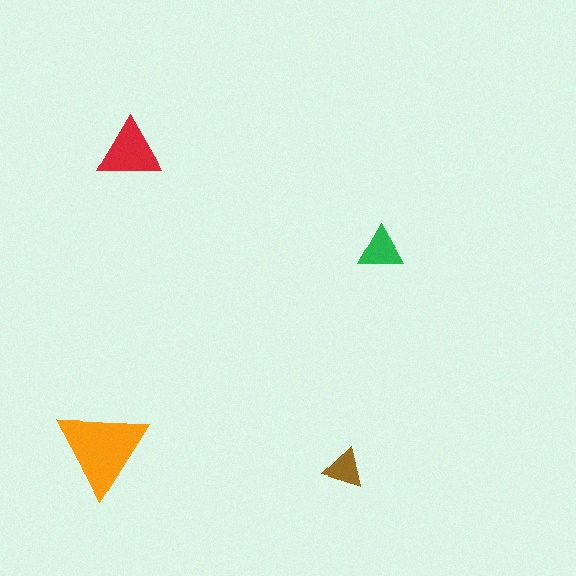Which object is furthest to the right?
The green triangle is rightmost.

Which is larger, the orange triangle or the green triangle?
The orange one.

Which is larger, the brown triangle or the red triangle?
The red one.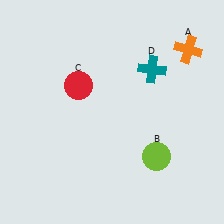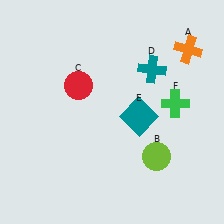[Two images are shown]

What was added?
A teal square (E), a green cross (F) were added in Image 2.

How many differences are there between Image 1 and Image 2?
There are 2 differences between the two images.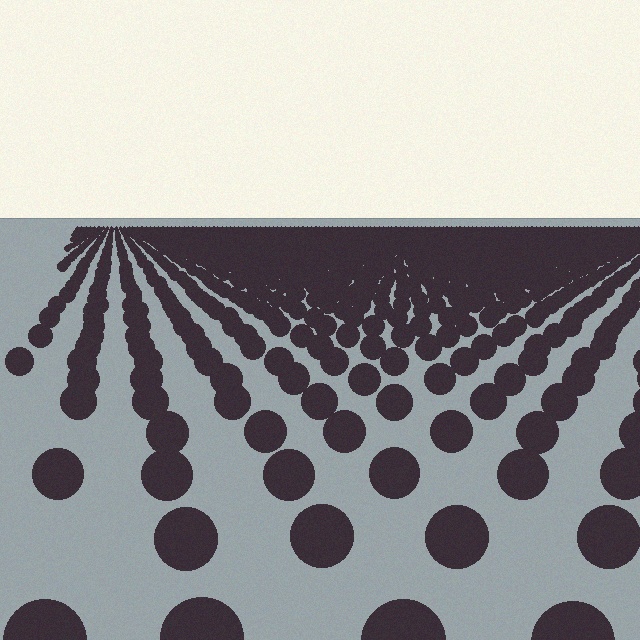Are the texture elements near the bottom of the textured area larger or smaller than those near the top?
Larger. Near the bottom, elements are closer to the viewer and appear at a bigger on-screen size.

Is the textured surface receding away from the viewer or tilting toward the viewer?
The surface is receding away from the viewer. Texture elements get smaller and denser toward the top.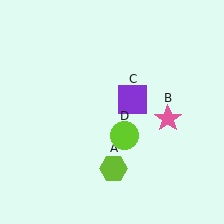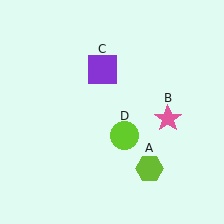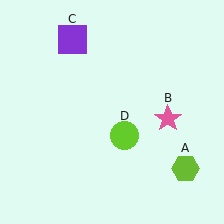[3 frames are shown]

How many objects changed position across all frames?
2 objects changed position: lime hexagon (object A), purple square (object C).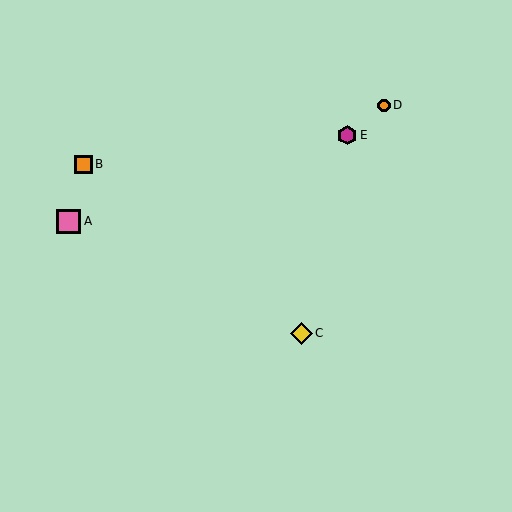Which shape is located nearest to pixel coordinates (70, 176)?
The orange square (labeled B) at (83, 164) is nearest to that location.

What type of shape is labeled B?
Shape B is an orange square.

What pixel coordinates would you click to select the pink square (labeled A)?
Click at (69, 221) to select the pink square A.